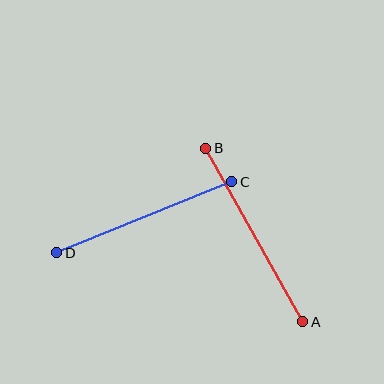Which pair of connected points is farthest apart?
Points A and B are farthest apart.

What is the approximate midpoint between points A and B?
The midpoint is at approximately (254, 235) pixels.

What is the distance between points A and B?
The distance is approximately 199 pixels.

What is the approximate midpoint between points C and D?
The midpoint is at approximately (144, 217) pixels.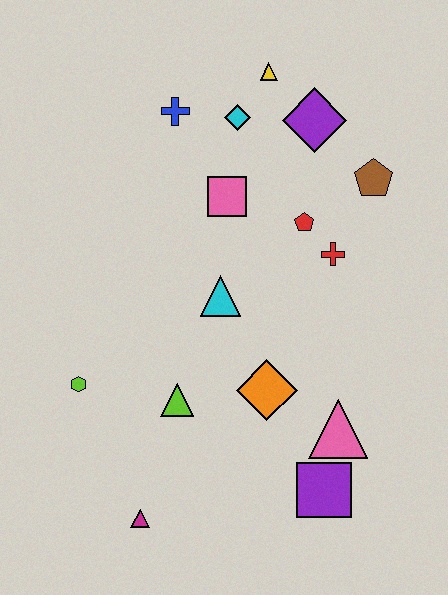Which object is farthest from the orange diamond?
The yellow triangle is farthest from the orange diamond.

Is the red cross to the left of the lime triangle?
No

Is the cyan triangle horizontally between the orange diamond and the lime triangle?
Yes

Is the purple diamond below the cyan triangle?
No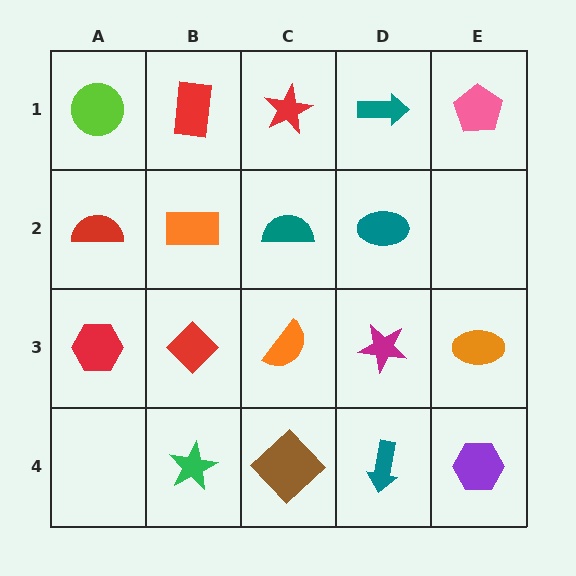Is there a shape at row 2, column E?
No, that cell is empty.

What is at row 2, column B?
An orange rectangle.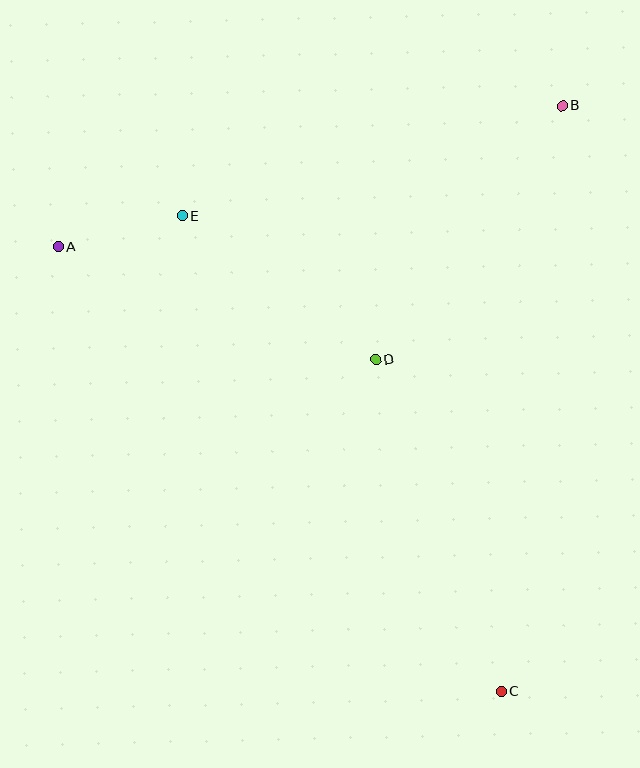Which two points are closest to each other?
Points A and E are closest to each other.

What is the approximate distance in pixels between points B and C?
The distance between B and C is approximately 588 pixels.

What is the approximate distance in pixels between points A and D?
The distance between A and D is approximately 337 pixels.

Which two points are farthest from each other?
Points A and C are farthest from each other.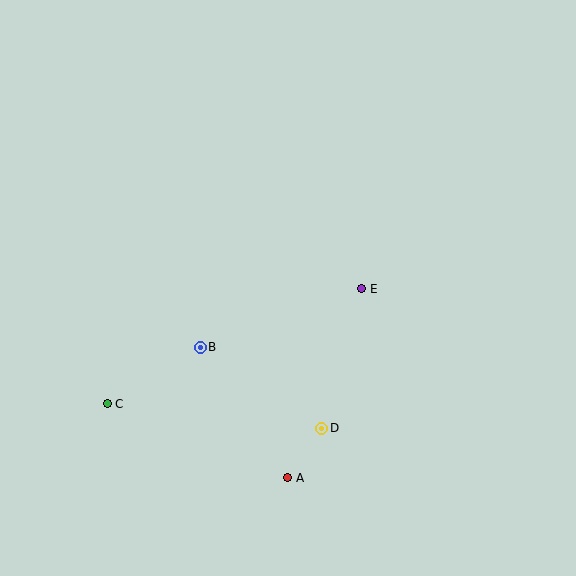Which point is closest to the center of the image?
Point E at (362, 289) is closest to the center.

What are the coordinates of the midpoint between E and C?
The midpoint between E and C is at (234, 346).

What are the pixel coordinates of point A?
Point A is at (288, 478).